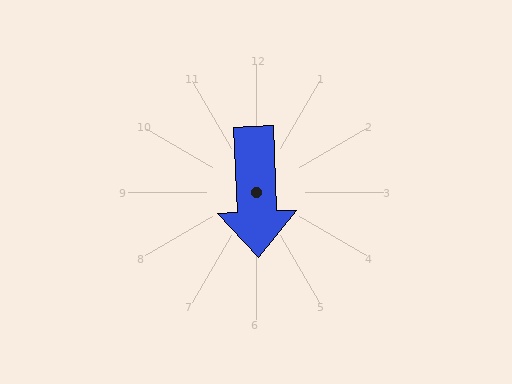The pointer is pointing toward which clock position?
Roughly 6 o'clock.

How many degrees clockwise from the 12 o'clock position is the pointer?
Approximately 178 degrees.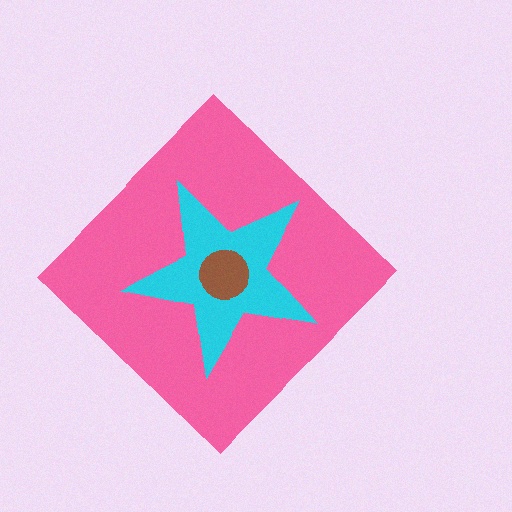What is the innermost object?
The brown circle.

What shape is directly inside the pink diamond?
The cyan star.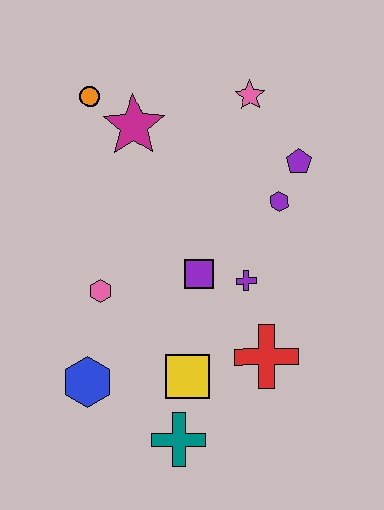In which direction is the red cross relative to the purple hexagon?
The red cross is below the purple hexagon.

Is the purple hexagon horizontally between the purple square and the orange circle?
No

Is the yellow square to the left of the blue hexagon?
No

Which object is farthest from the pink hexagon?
The pink star is farthest from the pink hexagon.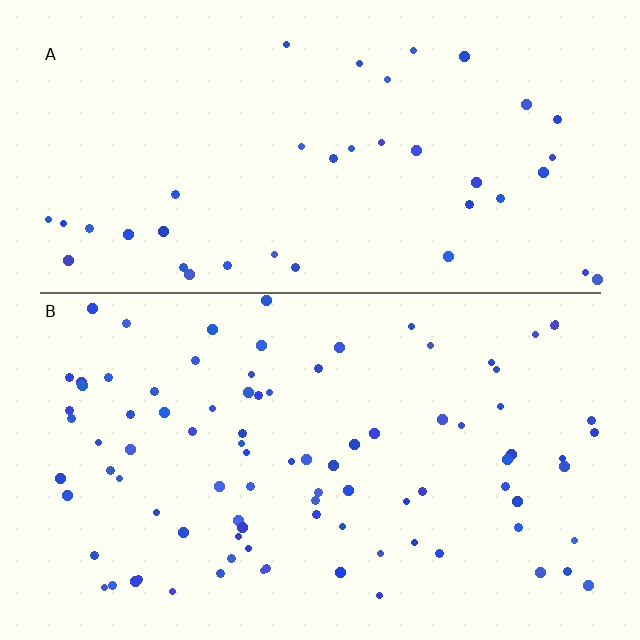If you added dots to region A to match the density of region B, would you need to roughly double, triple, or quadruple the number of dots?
Approximately double.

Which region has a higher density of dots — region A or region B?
B (the bottom).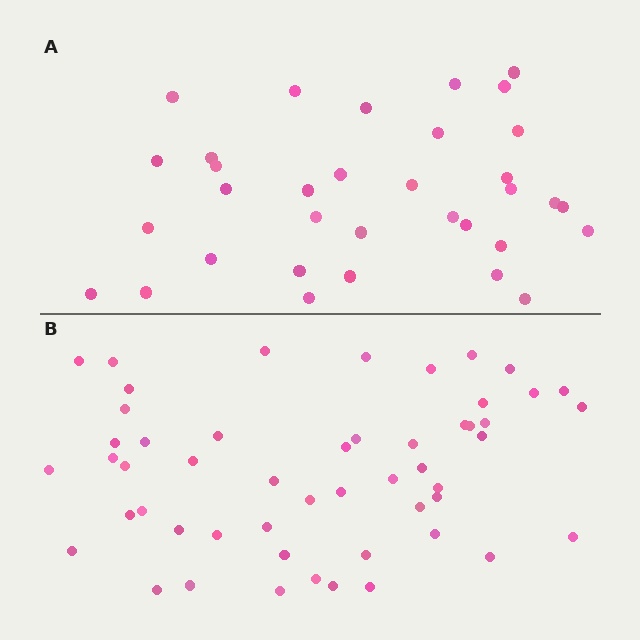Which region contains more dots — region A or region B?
Region B (the bottom region) has more dots.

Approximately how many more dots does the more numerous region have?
Region B has approximately 20 more dots than region A.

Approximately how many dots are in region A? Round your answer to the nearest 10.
About 30 dots. (The exact count is 34, which rounds to 30.)